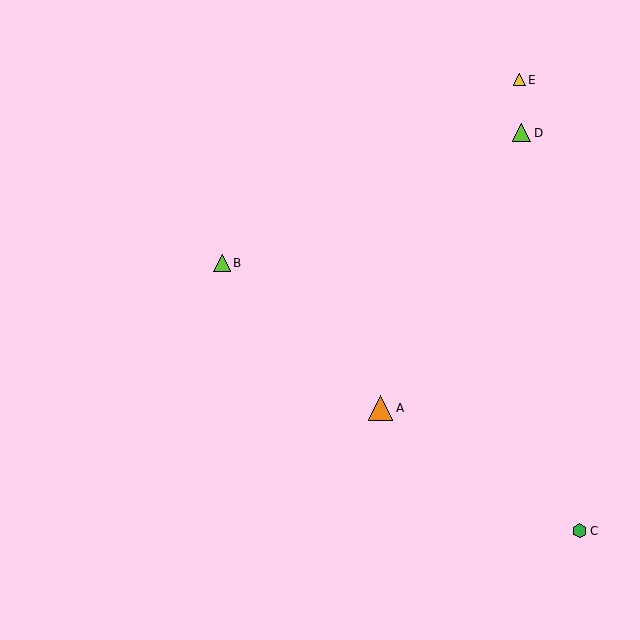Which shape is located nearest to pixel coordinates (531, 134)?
The lime triangle (labeled D) at (522, 133) is nearest to that location.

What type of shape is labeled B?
Shape B is a lime triangle.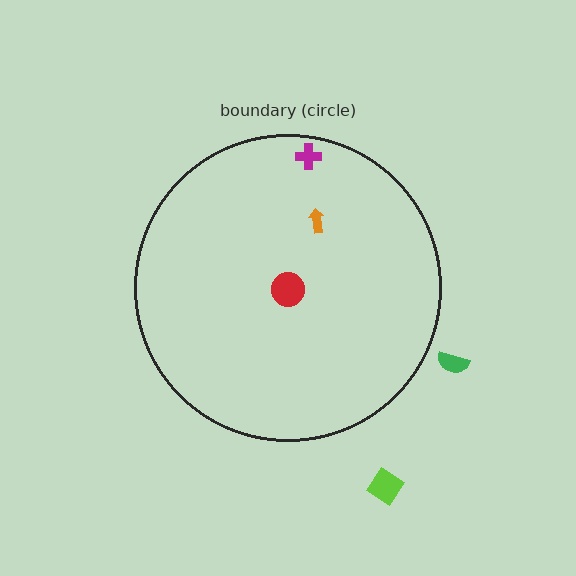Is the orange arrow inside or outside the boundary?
Inside.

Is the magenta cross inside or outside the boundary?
Inside.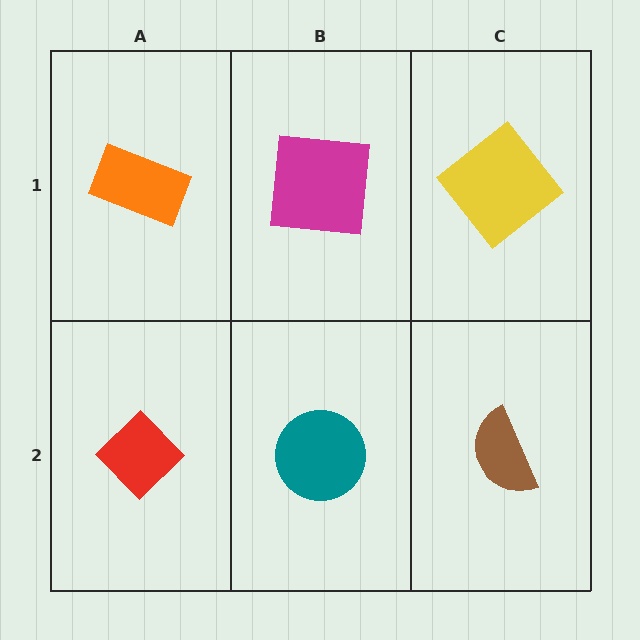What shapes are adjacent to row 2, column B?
A magenta square (row 1, column B), a red diamond (row 2, column A), a brown semicircle (row 2, column C).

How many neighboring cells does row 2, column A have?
2.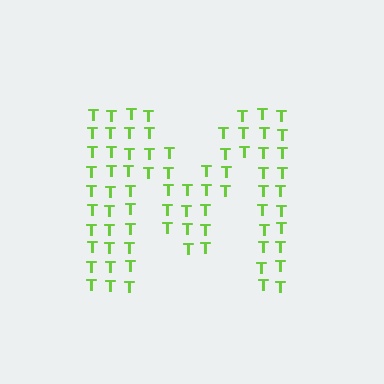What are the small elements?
The small elements are letter T's.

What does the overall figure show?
The overall figure shows the letter M.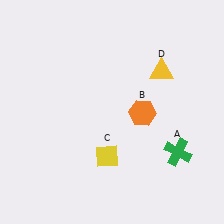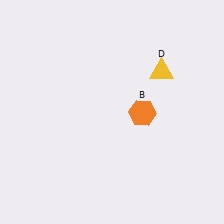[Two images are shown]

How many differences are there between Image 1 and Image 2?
There are 2 differences between the two images.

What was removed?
The green cross (A), the yellow diamond (C) were removed in Image 2.